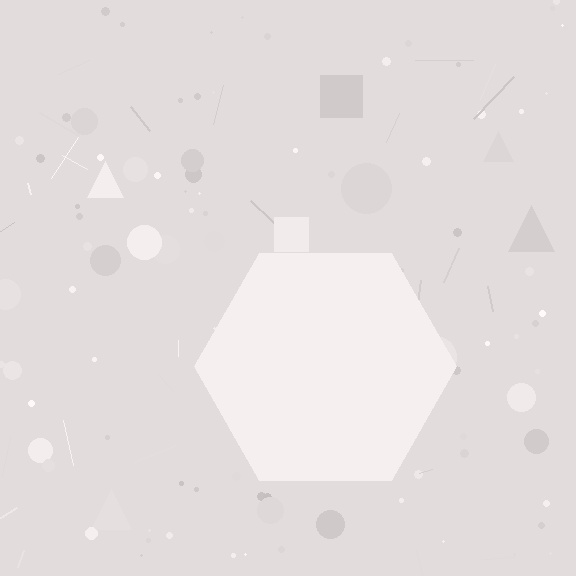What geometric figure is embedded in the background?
A hexagon is embedded in the background.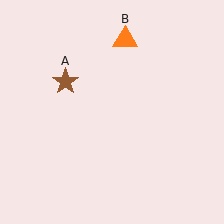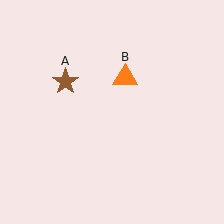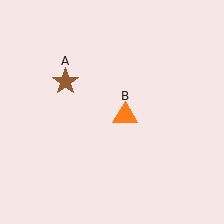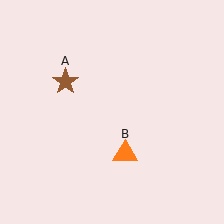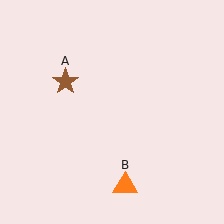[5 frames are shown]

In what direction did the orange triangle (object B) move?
The orange triangle (object B) moved down.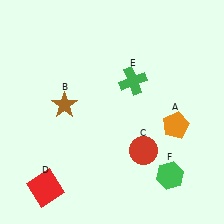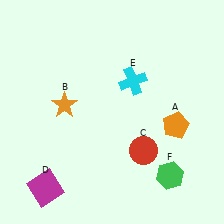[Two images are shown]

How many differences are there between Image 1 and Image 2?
There are 3 differences between the two images.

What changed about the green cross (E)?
In Image 1, E is green. In Image 2, it changed to cyan.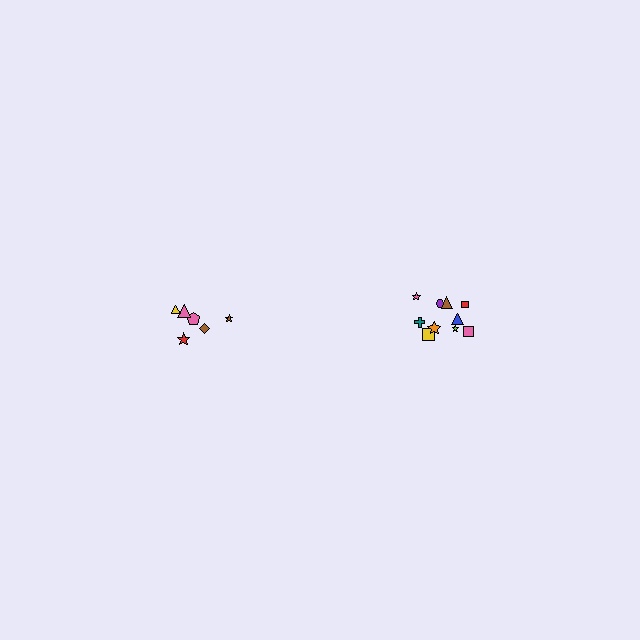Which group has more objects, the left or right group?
The right group.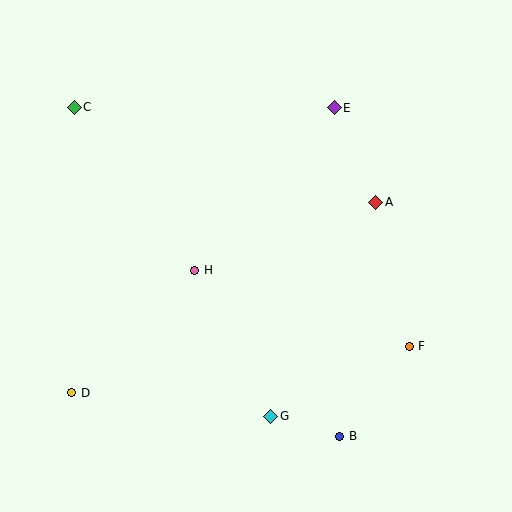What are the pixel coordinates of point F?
Point F is at (409, 346).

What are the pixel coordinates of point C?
Point C is at (74, 107).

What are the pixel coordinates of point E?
Point E is at (334, 108).